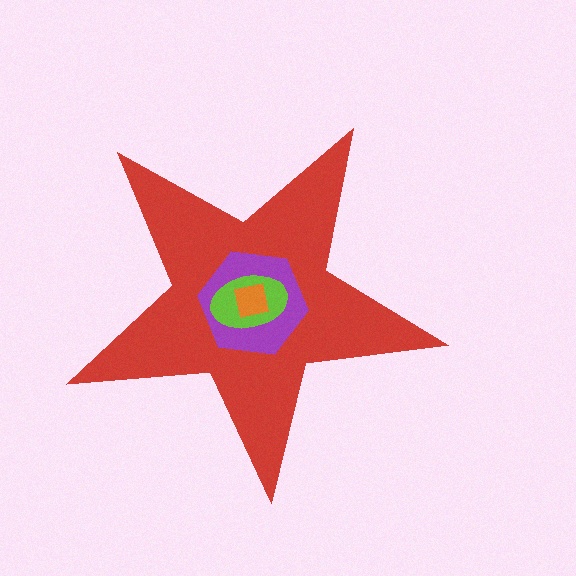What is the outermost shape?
The red star.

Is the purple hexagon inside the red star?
Yes.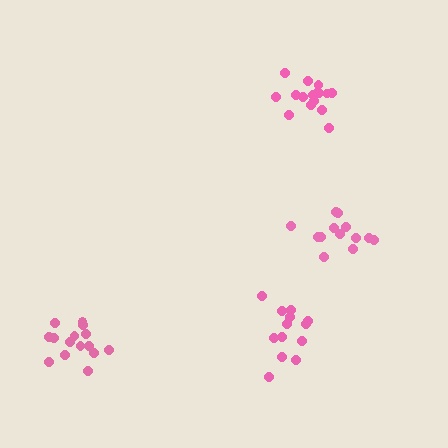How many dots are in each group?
Group 1: 13 dots, Group 2: 15 dots, Group 3: 13 dots, Group 4: 16 dots (57 total).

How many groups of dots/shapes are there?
There are 4 groups.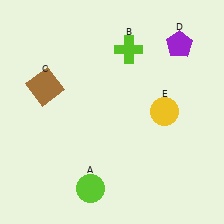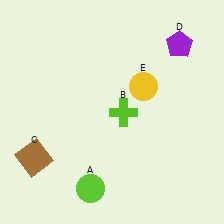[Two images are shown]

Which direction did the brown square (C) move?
The brown square (C) moved down.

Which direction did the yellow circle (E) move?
The yellow circle (E) moved up.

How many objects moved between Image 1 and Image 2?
3 objects moved between the two images.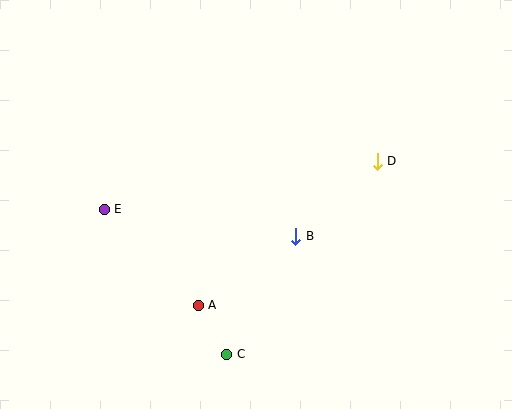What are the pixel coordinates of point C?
Point C is at (227, 354).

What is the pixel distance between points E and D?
The distance between E and D is 277 pixels.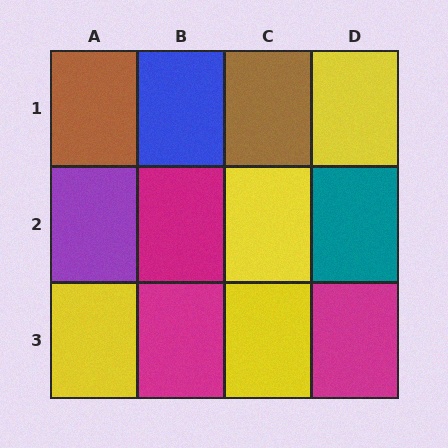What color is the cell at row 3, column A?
Yellow.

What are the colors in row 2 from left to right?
Purple, magenta, yellow, teal.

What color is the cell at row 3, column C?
Yellow.